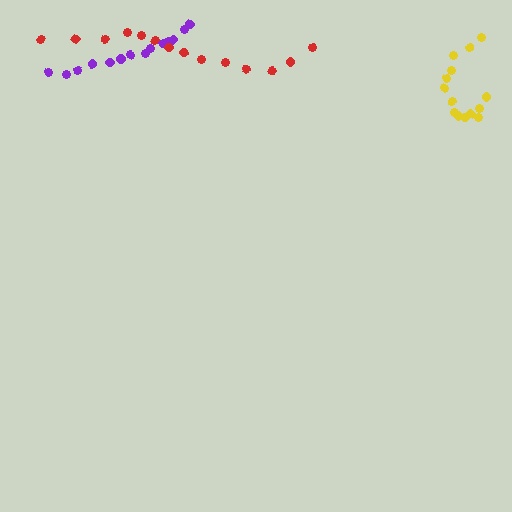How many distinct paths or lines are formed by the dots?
There are 3 distinct paths.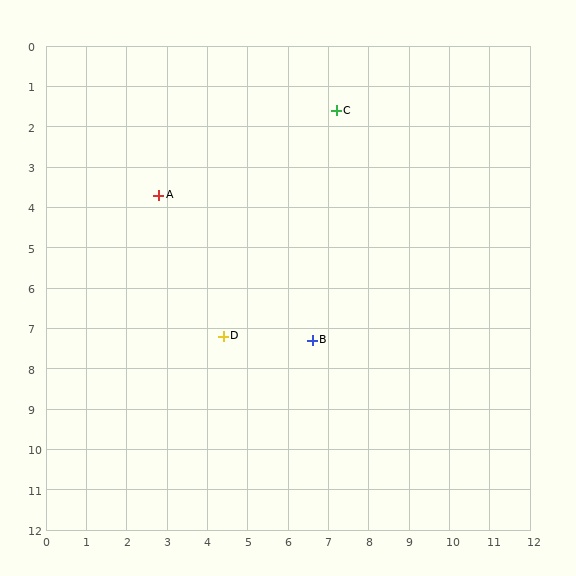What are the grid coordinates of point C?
Point C is at approximately (7.2, 1.6).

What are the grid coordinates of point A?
Point A is at approximately (2.8, 3.7).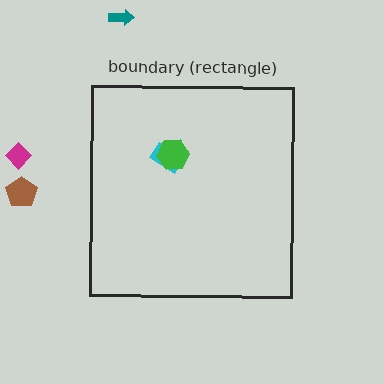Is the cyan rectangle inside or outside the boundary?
Inside.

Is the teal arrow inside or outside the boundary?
Outside.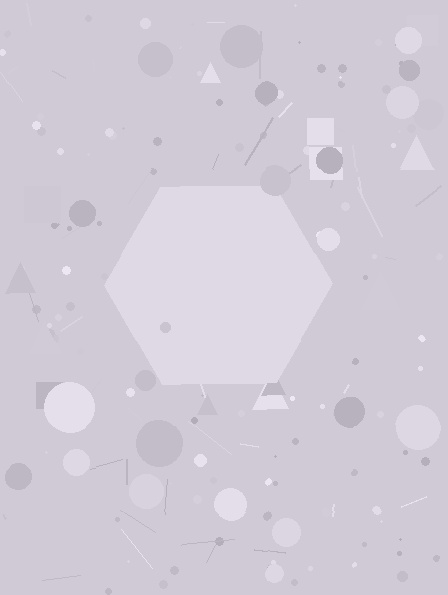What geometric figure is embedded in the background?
A hexagon is embedded in the background.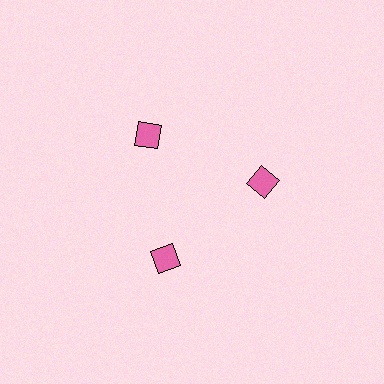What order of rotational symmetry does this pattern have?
This pattern has 3-fold rotational symmetry.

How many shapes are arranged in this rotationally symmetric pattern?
There are 3 shapes, arranged in 3 groups of 1.